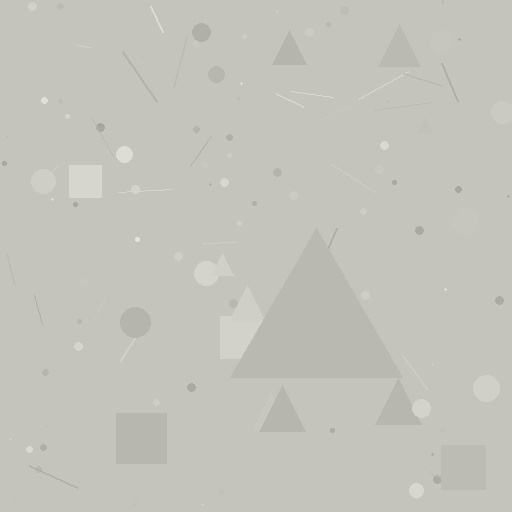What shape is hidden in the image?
A triangle is hidden in the image.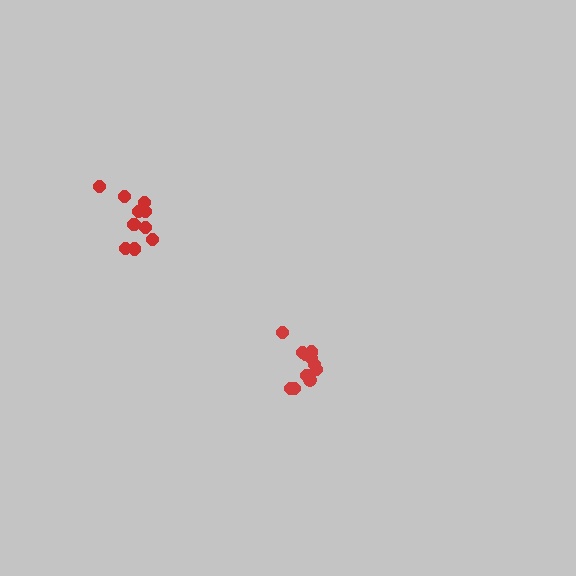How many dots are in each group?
Group 1: 10 dots, Group 2: 11 dots (21 total).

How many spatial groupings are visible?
There are 2 spatial groupings.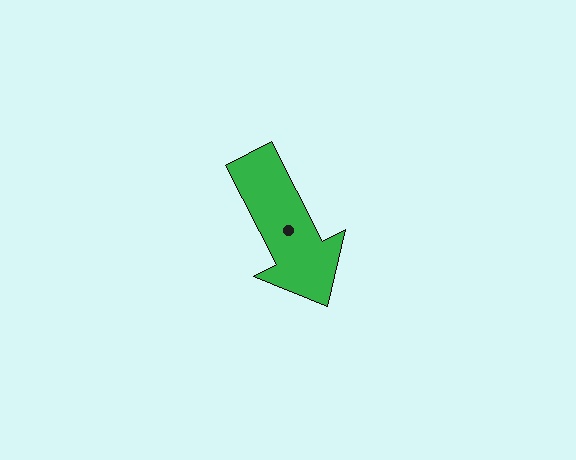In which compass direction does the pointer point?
Southeast.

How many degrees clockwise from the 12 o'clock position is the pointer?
Approximately 153 degrees.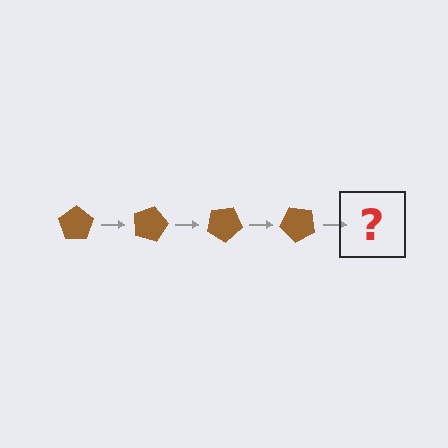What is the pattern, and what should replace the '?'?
The pattern is that the pentagon rotates 15 degrees each step. The '?' should be a brown pentagon rotated 60 degrees.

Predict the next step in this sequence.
The next step is a brown pentagon rotated 60 degrees.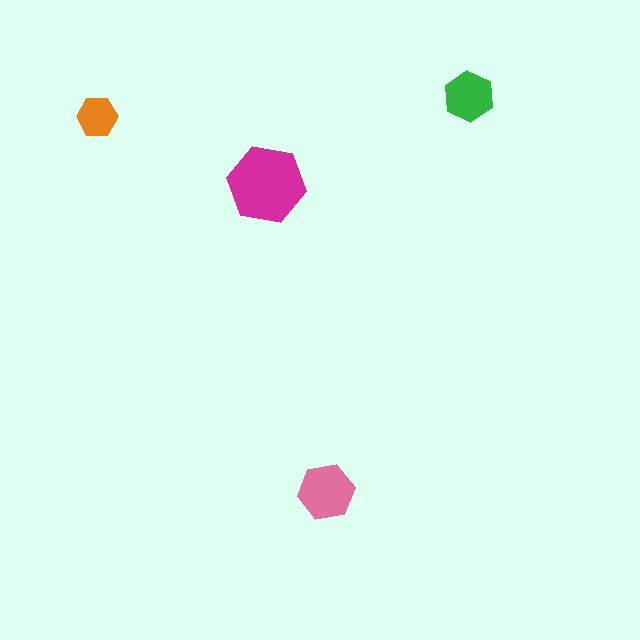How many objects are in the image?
There are 4 objects in the image.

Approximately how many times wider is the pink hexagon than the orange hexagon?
About 1.5 times wider.